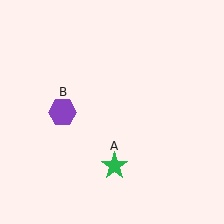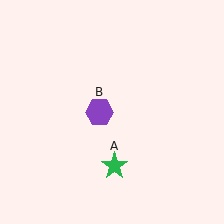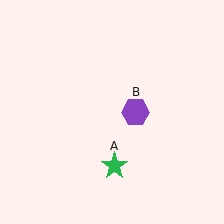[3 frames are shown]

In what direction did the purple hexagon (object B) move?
The purple hexagon (object B) moved right.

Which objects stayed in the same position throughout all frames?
Green star (object A) remained stationary.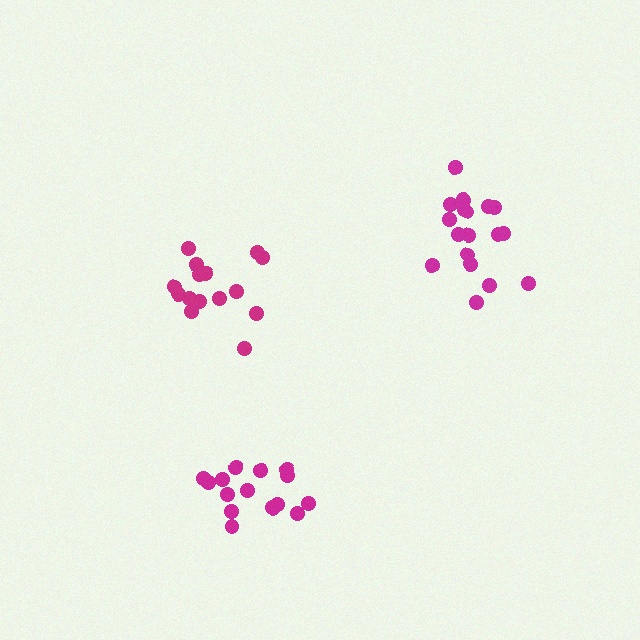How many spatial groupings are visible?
There are 3 spatial groupings.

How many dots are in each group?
Group 1: 15 dots, Group 2: 18 dots, Group 3: 15 dots (48 total).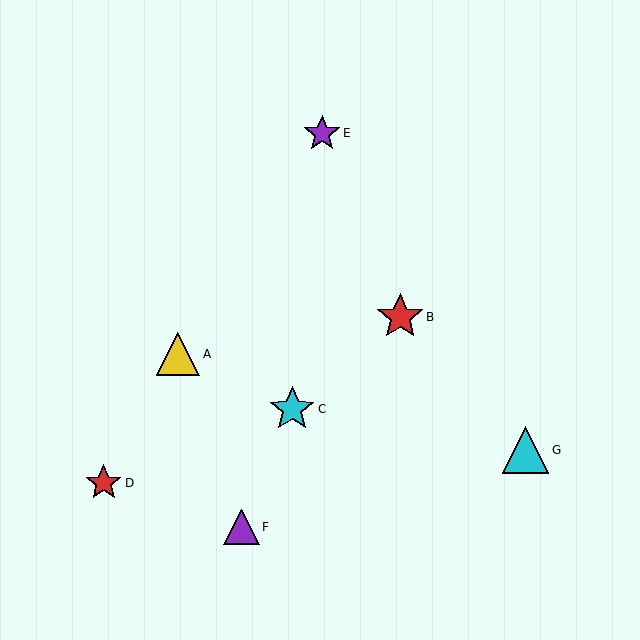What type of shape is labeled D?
Shape D is a red star.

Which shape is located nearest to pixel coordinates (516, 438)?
The cyan triangle (labeled G) at (525, 450) is nearest to that location.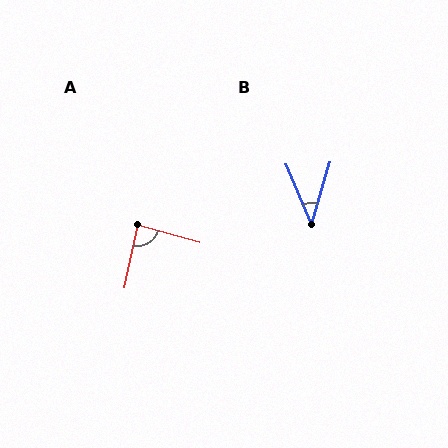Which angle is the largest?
A, at approximately 86 degrees.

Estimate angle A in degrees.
Approximately 86 degrees.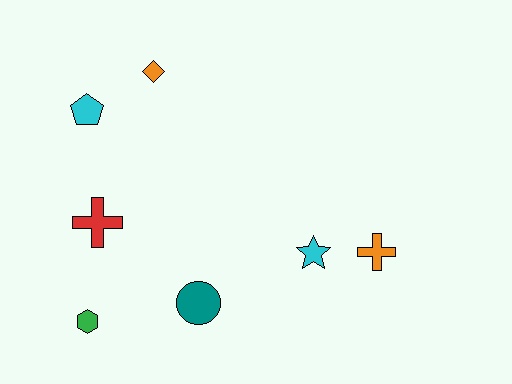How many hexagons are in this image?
There is 1 hexagon.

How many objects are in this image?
There are 7 objects.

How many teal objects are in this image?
There is 1 teal object.